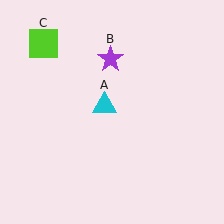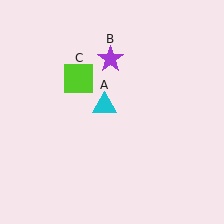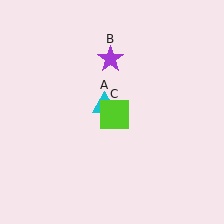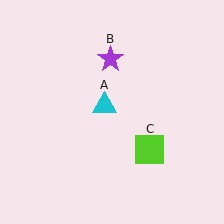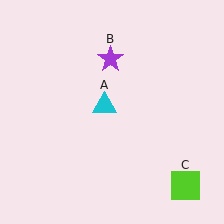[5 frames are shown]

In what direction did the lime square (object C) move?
The lime square (object C) moved down and to the right.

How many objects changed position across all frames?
1 object changed position: lime square (object C).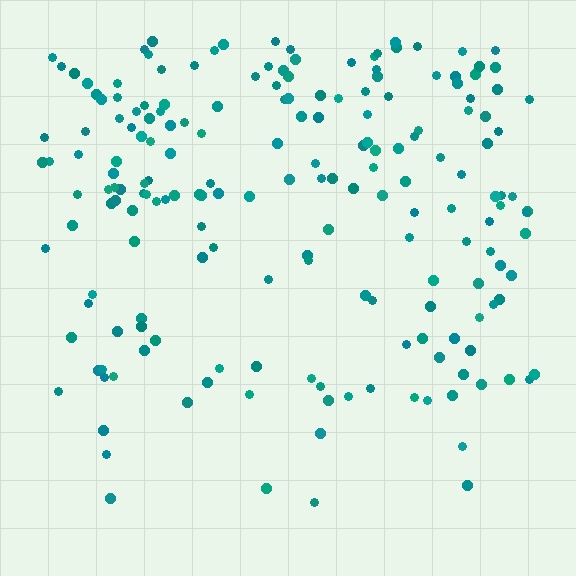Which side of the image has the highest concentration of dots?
The top.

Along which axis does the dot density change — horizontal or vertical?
Vertical.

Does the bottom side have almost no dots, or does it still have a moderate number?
Still a moderate number, just noticeably fewer than the top.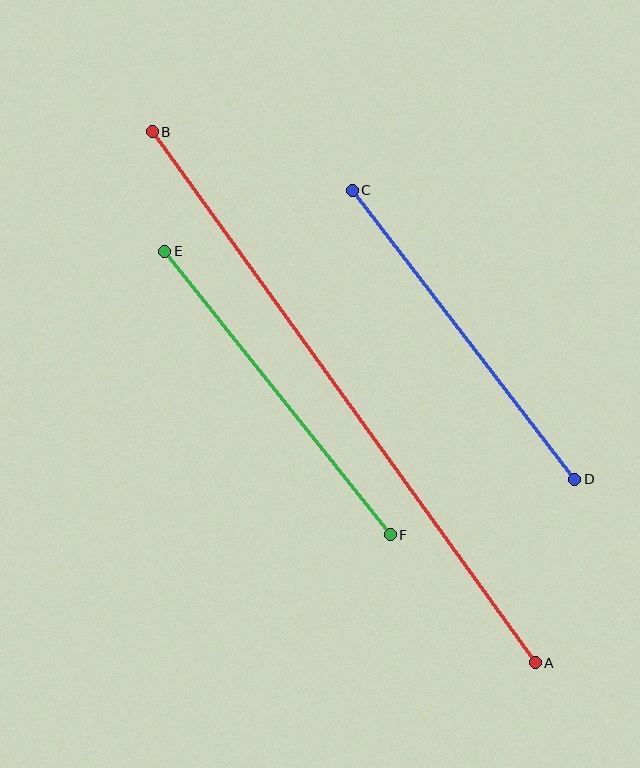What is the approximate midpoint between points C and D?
The midpoint is at approximately (464, 335) pixels.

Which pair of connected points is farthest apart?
Points A and B are farthest apart.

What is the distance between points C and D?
The distance is approximately 365 pixels.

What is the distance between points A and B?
The distance is approximately 654 pixels.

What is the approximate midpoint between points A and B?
The midpoint is at approximately (344, 397) pixels.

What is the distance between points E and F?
The distance is approximately 362 pixels.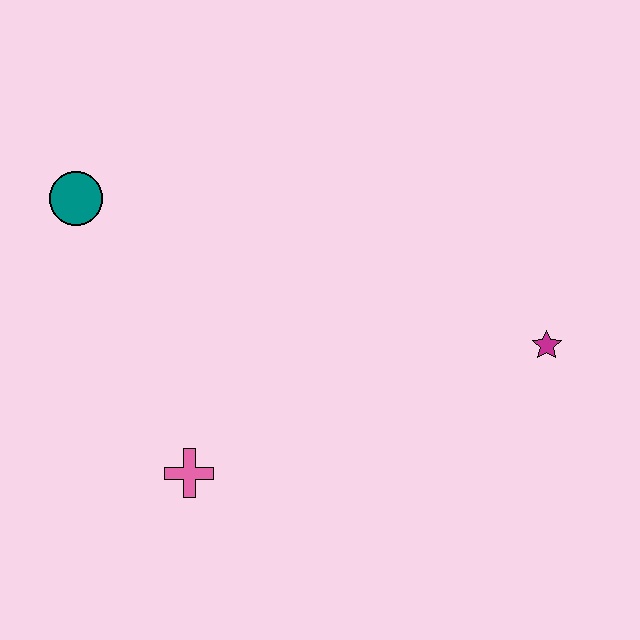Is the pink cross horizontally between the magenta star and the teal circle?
Yes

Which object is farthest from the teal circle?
The magenta star is farthest from the teal circle.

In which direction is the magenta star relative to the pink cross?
The magenta star is to the right of the pink cross.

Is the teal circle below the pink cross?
No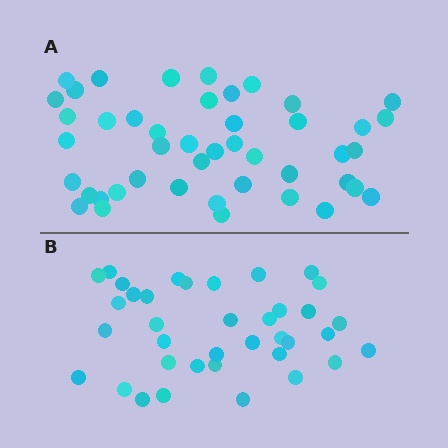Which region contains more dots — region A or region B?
Region A (the top region) has more dots.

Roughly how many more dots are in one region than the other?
Region A has roughly 8 or so more dots than region B.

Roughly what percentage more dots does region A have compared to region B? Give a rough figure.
About 20% more.